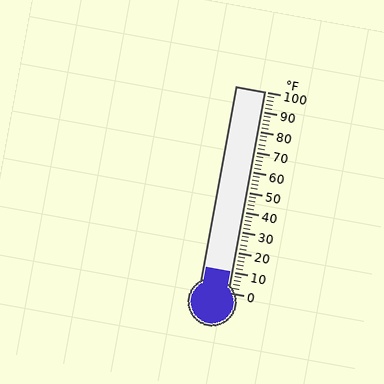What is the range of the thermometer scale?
The thermometer scale ranges from 0°F to 100°F.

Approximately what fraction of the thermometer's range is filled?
The thermometer is filled to approximately 10% of its range.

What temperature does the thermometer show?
The thermometer shows approximately 10°F.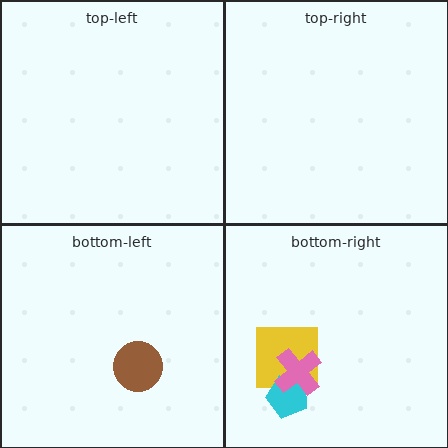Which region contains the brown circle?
The bottom-left region.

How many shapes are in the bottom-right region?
3.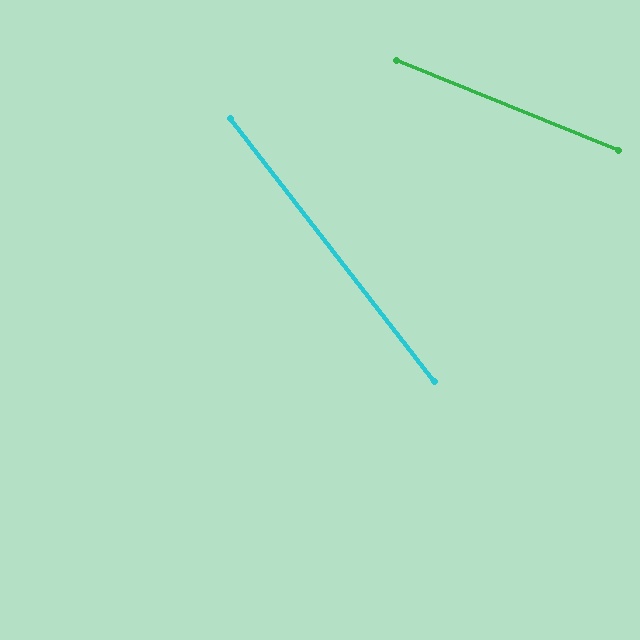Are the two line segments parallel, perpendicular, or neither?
Neither parallel nor perpendicular — they differ by about 30°.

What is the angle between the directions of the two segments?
Approximately 30 degrees.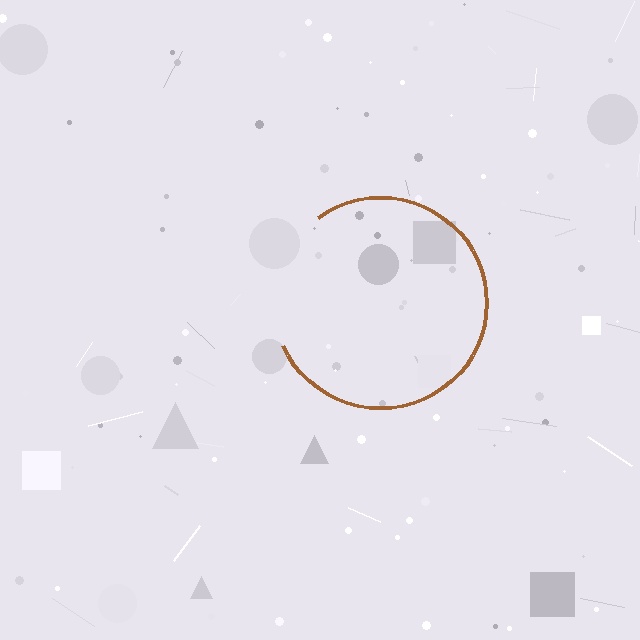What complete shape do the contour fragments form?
The contour fragments form a circle.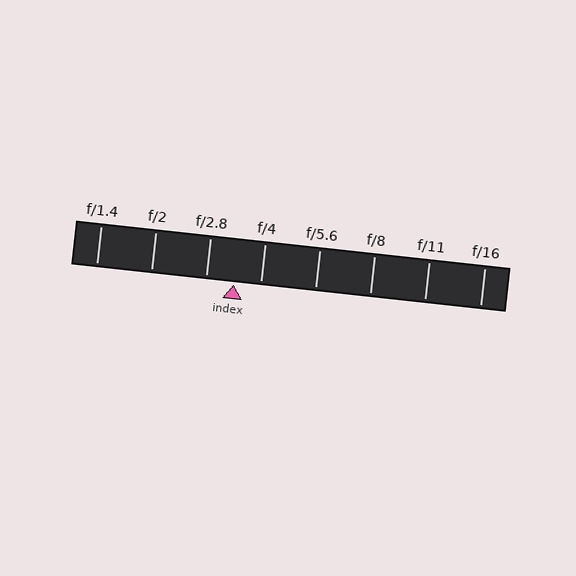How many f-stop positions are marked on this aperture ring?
There are 8 f-stop positions marked.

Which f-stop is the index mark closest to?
The index mark is closest to f/4.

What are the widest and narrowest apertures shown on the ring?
The widest aperture shown is f/1.4 and the narrowest is f/16.